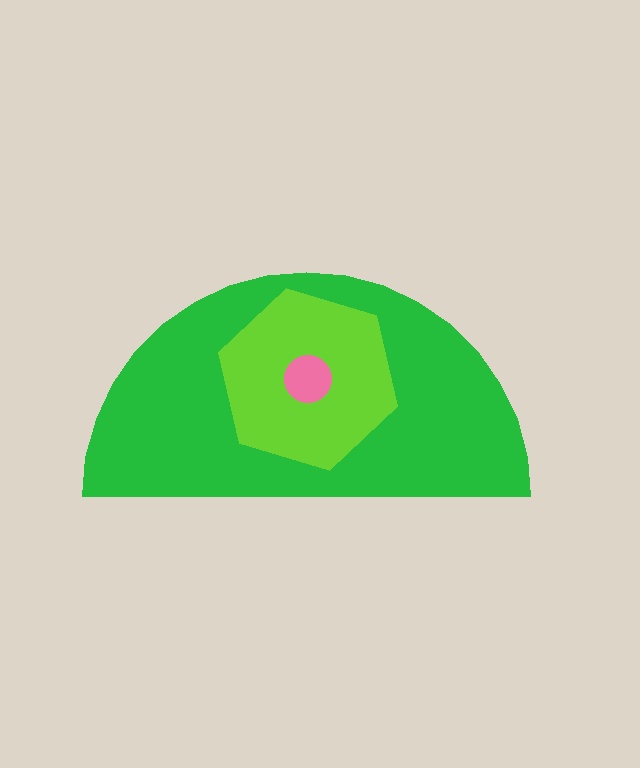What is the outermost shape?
The green semicircle.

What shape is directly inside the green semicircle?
The lime hexagon.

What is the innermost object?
The pink circle.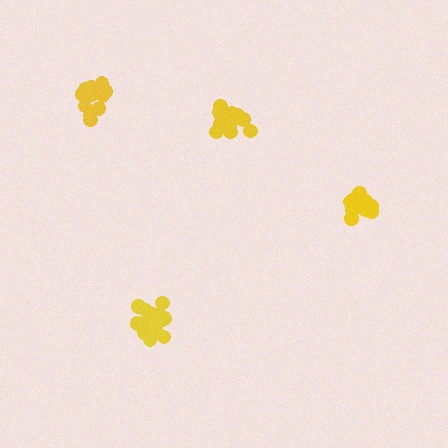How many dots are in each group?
Group 1: 12 dots, Group 2: 16 dots, Group 3: 14 dots, Group 4: 17 dots (59 total).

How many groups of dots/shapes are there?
There are 4 groups.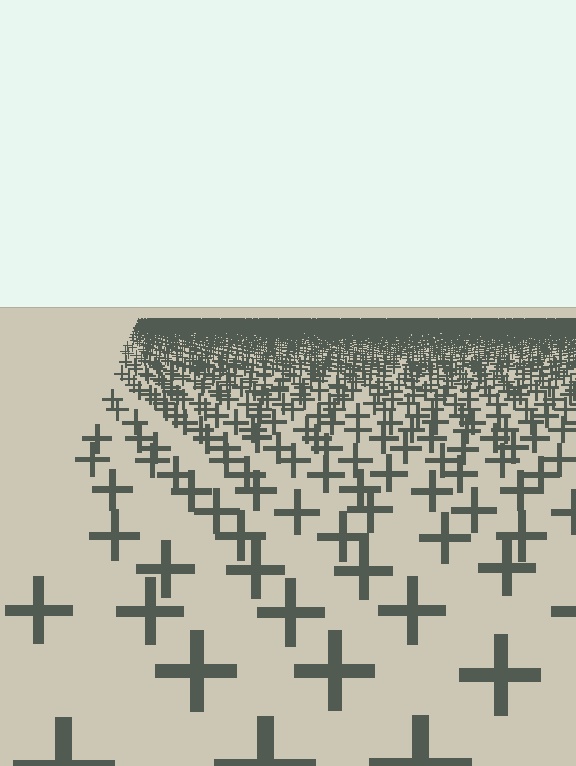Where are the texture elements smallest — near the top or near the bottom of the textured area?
Near the top.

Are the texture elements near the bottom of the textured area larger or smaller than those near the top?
Larger. Near the bottom, elements are closer to the viewer and appear at a bigger on-screen size.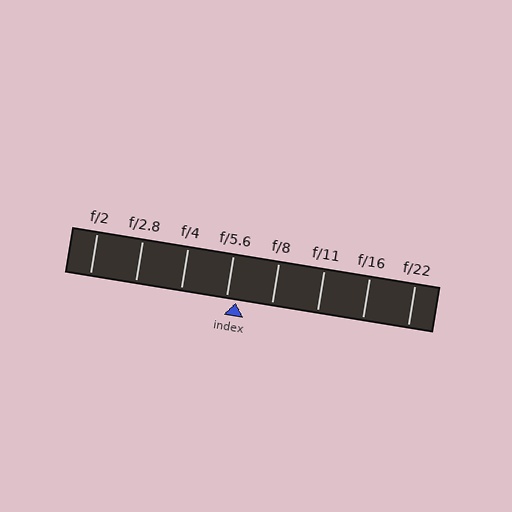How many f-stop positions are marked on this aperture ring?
There are 8 f-stop positions marked.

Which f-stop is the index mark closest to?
The index mark is closest to f/5.6.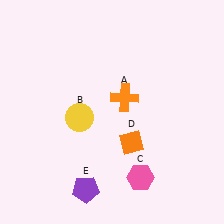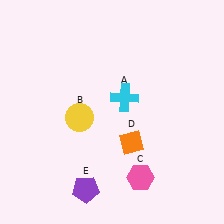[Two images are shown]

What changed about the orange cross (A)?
In Image 1, A is orange. In Image 2, it changed to cyan.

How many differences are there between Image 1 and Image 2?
There is 1 difference between the two images.